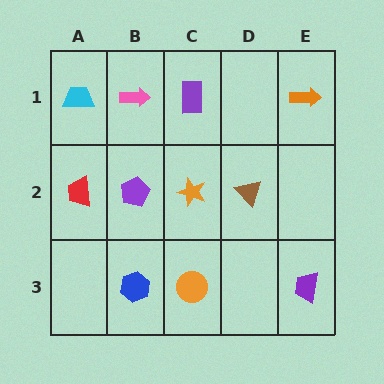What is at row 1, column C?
A purple rectangle.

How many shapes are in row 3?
3 shapes.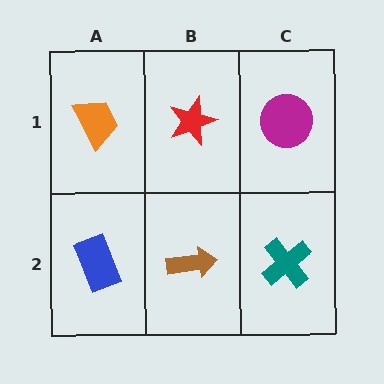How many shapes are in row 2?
3 shapes.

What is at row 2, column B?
A brown arrow.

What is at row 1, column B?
A red star.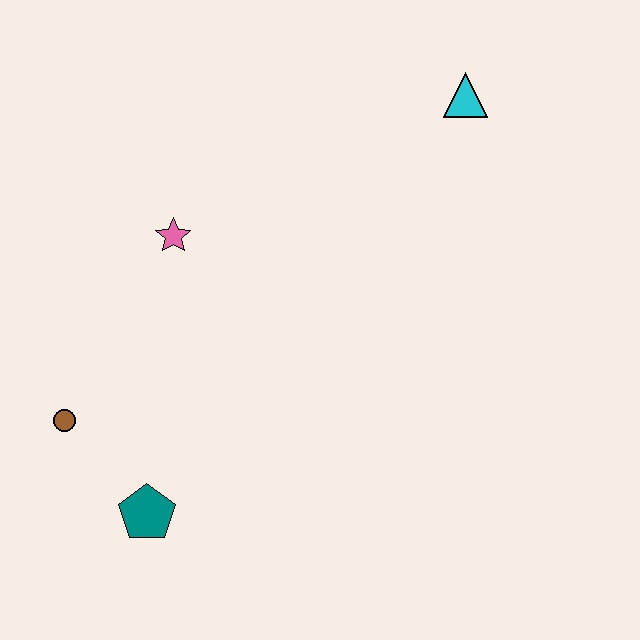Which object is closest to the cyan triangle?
The pink star is closest to the cyan triangle.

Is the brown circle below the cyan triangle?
Yes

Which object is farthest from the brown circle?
The cyan triangle is farthest from the brown circle.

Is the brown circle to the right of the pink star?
No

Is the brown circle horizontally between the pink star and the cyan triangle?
No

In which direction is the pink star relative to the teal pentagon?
The pink star is above the teal pentagon.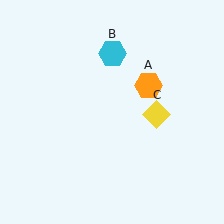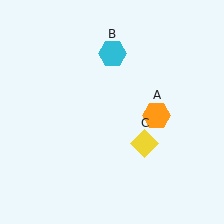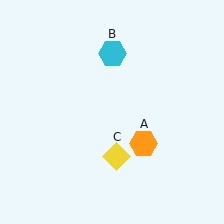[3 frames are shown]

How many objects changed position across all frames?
2 objects changed position: orange hexagon (object A), yellow diamond (object C).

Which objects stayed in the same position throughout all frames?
Cyan hexagon (object B) remained stationary.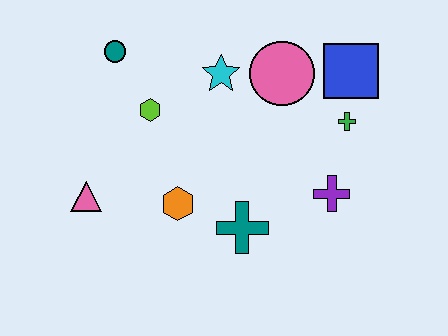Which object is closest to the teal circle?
The lime hexagon is closest to the teal circle.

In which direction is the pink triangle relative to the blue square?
The pink triangle is to the left of the blue square.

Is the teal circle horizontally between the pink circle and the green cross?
No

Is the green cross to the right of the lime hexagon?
Yes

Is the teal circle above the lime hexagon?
Yes